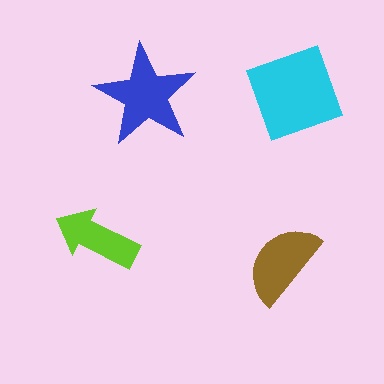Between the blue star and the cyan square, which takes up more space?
The cyan square.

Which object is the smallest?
The lime arrow.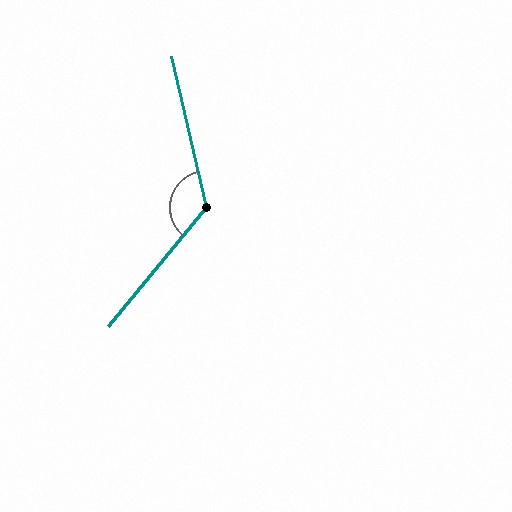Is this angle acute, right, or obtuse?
It is obtuse.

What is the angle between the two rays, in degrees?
Approximately 128 degrees.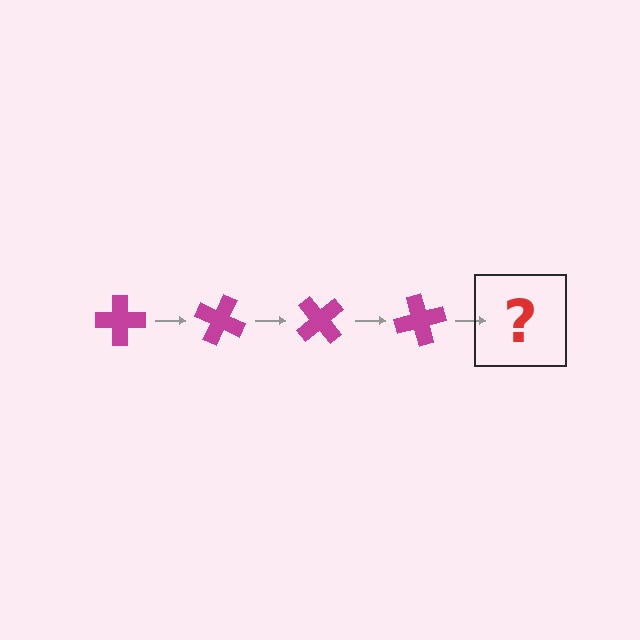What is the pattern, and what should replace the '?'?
The pattern is that the cross rotates 25 degrees each step. The '?' should be a magenta cross rotated 100 degrees.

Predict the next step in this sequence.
The next step is a magenta cross rotated 100 degrees.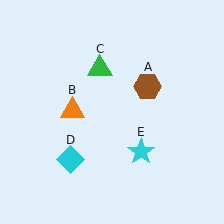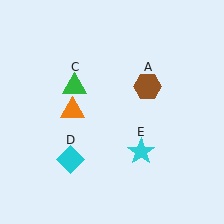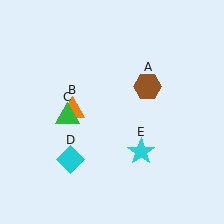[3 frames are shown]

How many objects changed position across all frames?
1 object changed position: green triangle (object C).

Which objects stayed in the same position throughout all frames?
Brown hexagon (object A) and orange triangle (object B) and cyan diamond (object D) and cyan star (object E) remained stationary.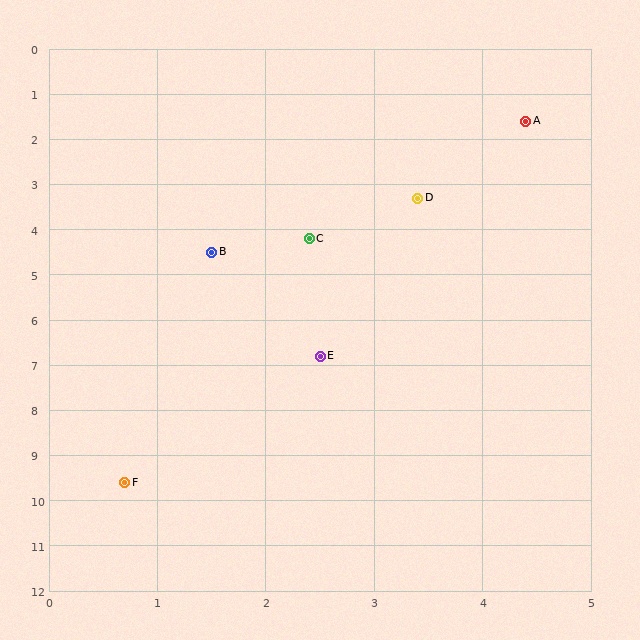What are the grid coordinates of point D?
Point D is at approximately (3.4, 3.3).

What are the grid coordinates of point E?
Point E is at approximately (2.5, 6.8).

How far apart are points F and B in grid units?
Points F and B are about 5.2 grid units apart.